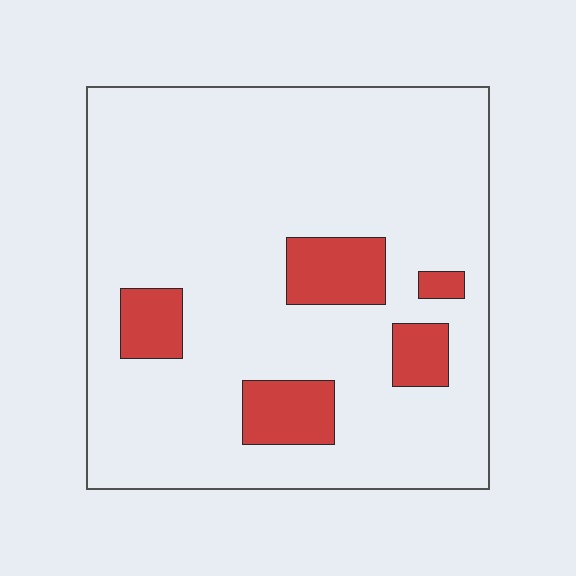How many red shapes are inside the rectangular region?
5.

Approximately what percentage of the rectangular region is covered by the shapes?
Approximately 15%.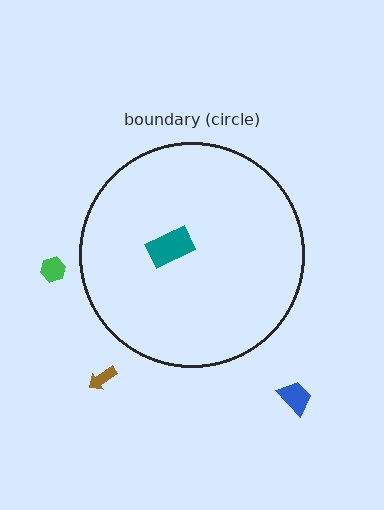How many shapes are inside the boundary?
1 inside, 3 outside.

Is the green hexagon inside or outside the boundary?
Outside.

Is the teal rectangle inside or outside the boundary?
Inside.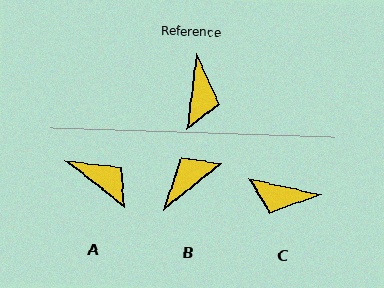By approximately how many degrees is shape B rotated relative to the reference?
Approximately 136 degrees counter-clockwise.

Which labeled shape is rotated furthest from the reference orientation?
B, about 136 degrees away.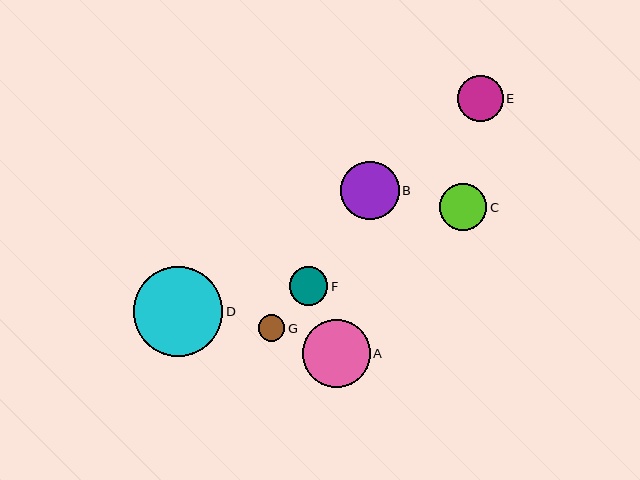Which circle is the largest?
Circle D is the largest with a size of approximately 89 pixels.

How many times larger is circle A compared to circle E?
Circle A is approximately 1.5 times the size of circle E.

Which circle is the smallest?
Circle G is the smallest with a size of approximately 26 pixels.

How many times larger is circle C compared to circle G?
Circle C is approximately 1.8 times the size of circle G.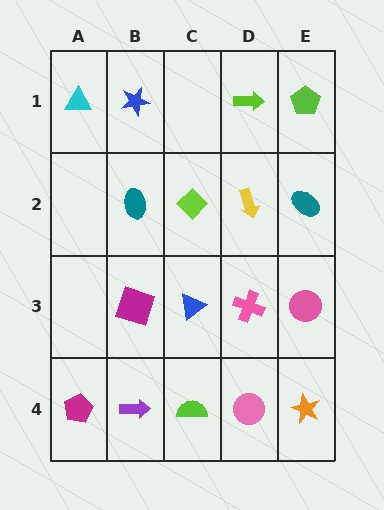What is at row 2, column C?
A lime diamond.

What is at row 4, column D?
A pink circle.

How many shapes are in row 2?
4 shapes.